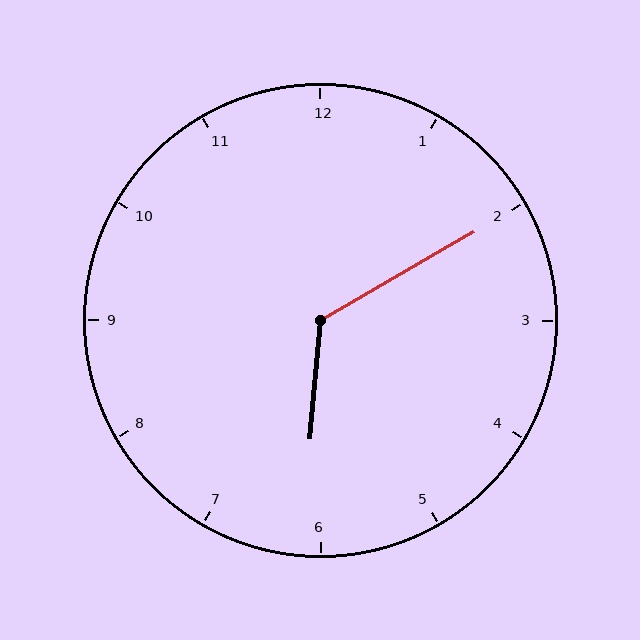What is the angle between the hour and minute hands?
Approximately 125 degrees.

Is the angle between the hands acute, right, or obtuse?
It is obtuse.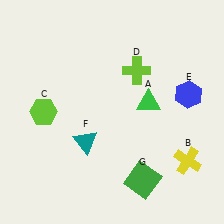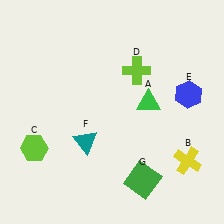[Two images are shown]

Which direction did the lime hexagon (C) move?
The lime hexagon (C) moved down.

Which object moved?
The lime hexagon (C) moved down.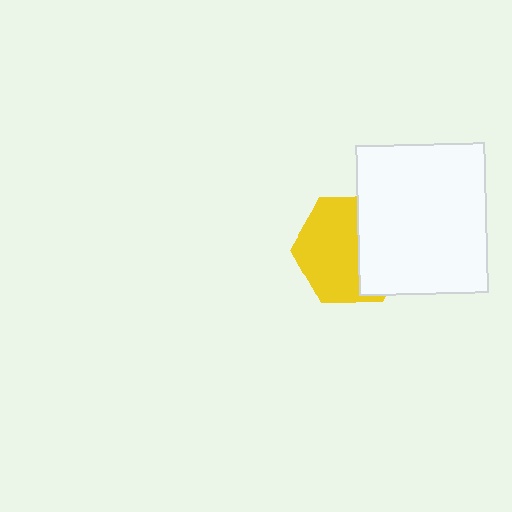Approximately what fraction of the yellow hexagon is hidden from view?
Roughly 41% of the yellow hexagon is hidden behind the white rectangle.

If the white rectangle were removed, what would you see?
You would see the complete yellow hexagon.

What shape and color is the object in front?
The object in front is a white rectangle.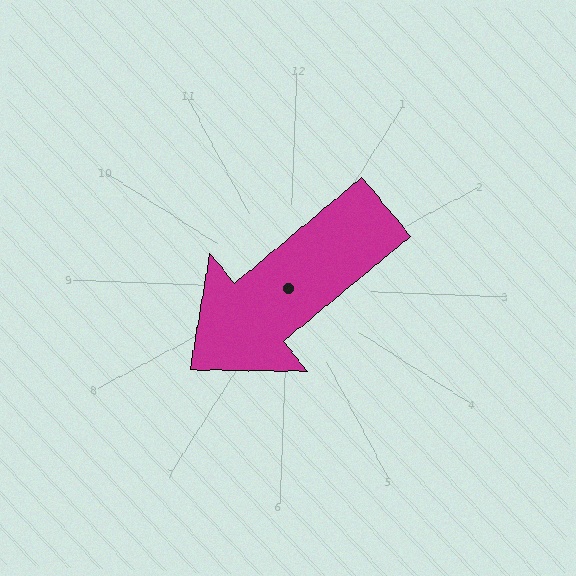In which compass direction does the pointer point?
Southwest.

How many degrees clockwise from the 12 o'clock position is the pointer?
Approximately 228 degrees.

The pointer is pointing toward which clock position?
Roughly 8 o'clock.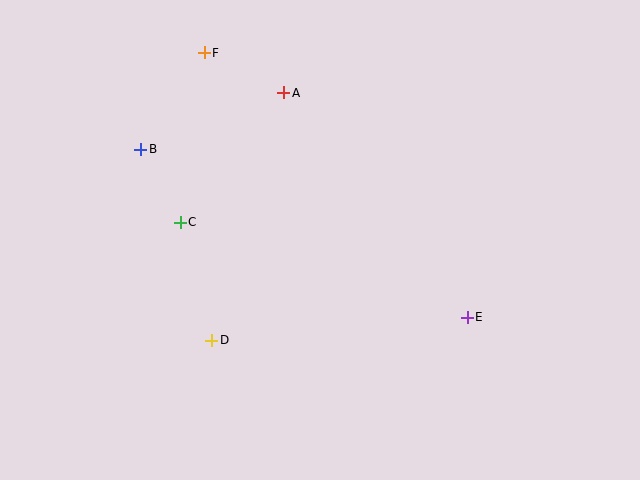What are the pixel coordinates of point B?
Point B is at (141, 149).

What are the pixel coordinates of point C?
Point C is at (180, 222).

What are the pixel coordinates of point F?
Point F is at (204, 53).